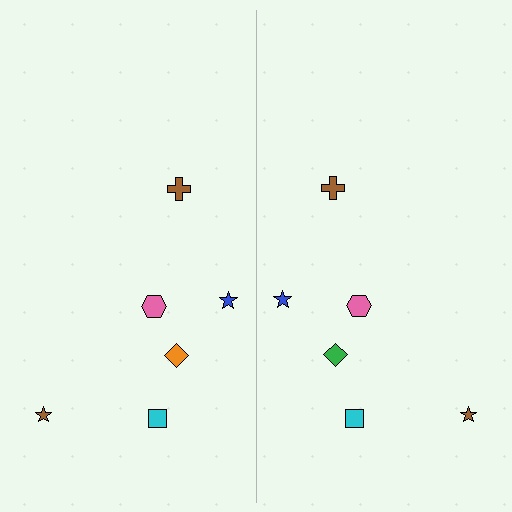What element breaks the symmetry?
The green diamond on the right side breaks the symmetry — its mirror counterpart is orange.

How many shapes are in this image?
There are 12 shapes in this image.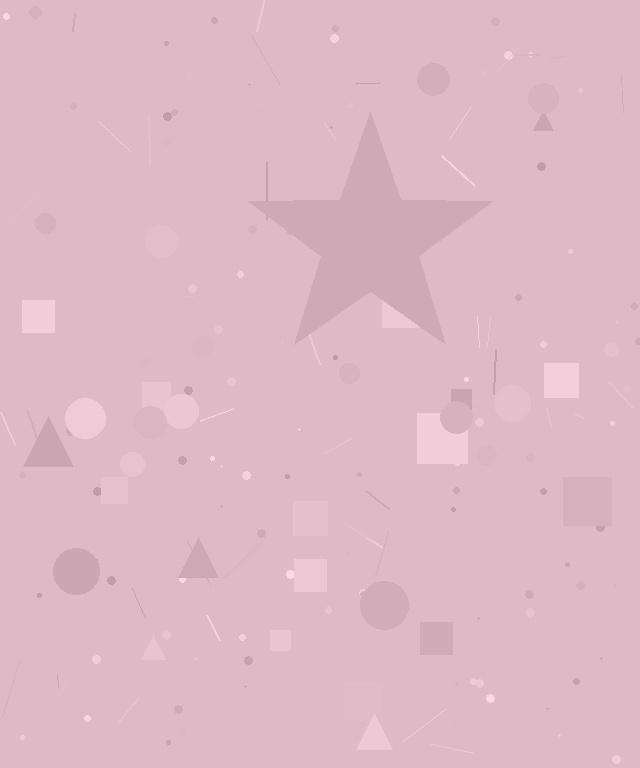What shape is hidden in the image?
A star is hidden in the image.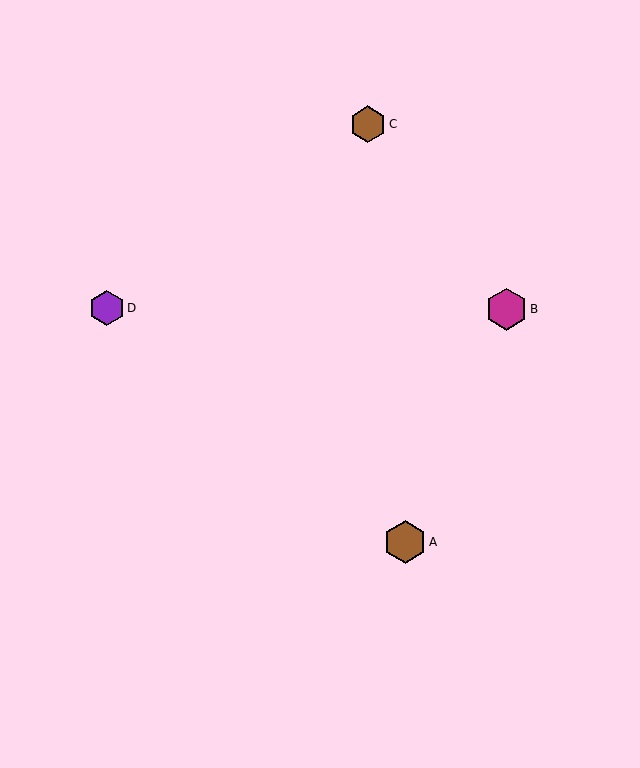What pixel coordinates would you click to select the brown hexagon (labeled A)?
Click at (405, 542) to select the brown hexagon A.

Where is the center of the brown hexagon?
The center of the brown hexagon is at (368, 124).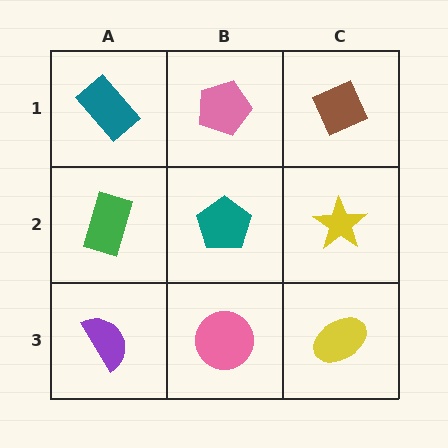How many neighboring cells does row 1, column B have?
3.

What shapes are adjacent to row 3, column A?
A green rectangle (row 2, column A), a pink circle (row 3, column B).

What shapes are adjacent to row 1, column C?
A yellow star (row 2, column C), a pink pentagon (row 1, column B).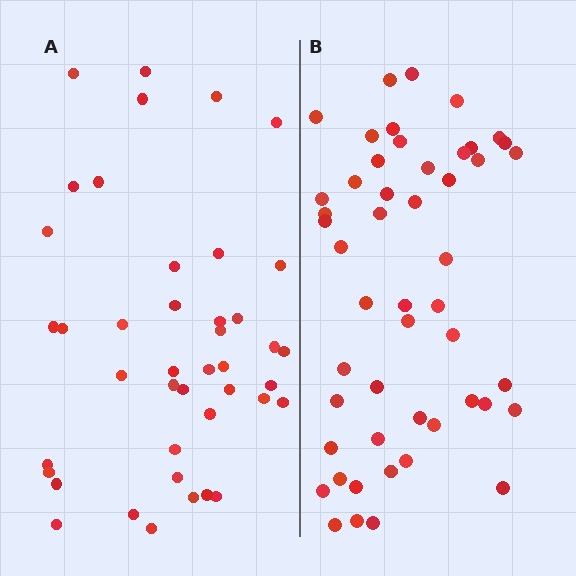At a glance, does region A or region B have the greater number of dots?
Region B (the right region) has more dots.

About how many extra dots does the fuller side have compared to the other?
Region B has roughly 8 or so more dots than region A.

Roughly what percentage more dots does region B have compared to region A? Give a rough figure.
About 20% more.